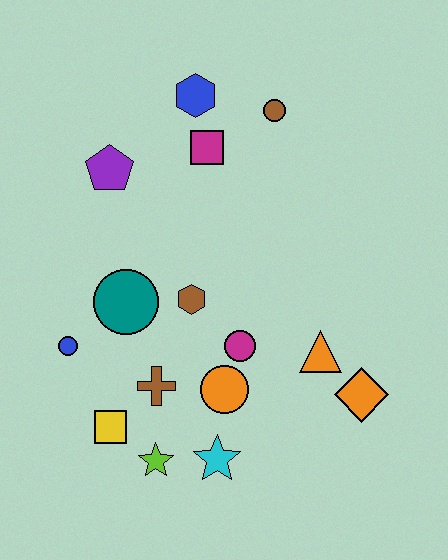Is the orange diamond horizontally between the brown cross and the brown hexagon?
No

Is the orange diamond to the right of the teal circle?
Yes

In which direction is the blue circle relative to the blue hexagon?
The blue circle is below the blue hexagon.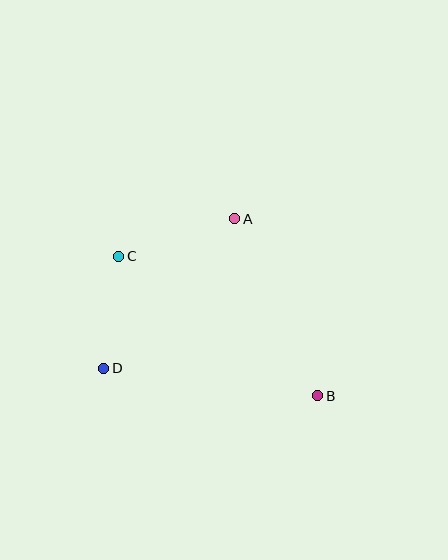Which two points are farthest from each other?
Points B and C are farthest from each other.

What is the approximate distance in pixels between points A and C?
The distance between A and C is approximately 122 pixels.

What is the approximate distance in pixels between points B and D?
The distance between B and D is approximately 216 pixels.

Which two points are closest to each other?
Points C and D are closest to each other.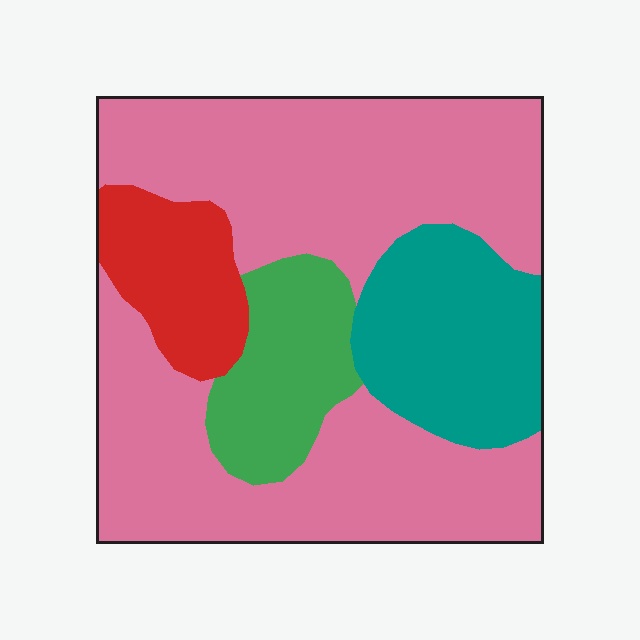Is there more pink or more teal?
Pink.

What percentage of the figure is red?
Red covers around 10% of the figure.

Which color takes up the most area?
Pink, at roughly 60%.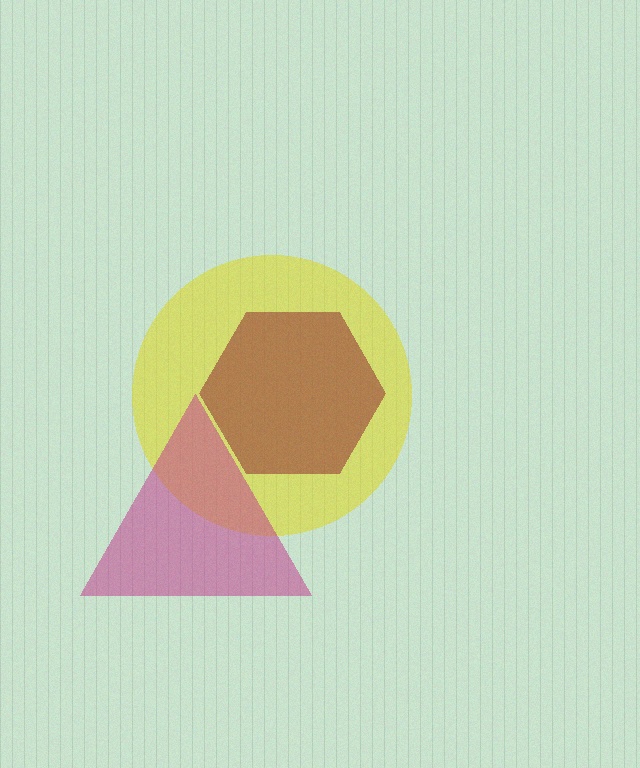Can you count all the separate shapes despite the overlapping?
Yes, there are 3 separate shapes.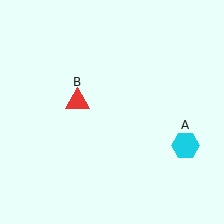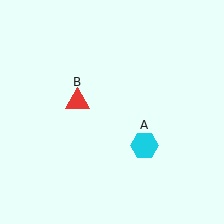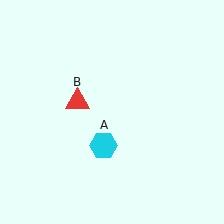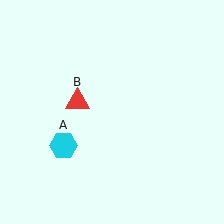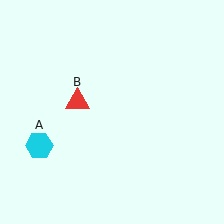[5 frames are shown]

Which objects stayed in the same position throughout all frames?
Red triangle (object B) remained stationary.